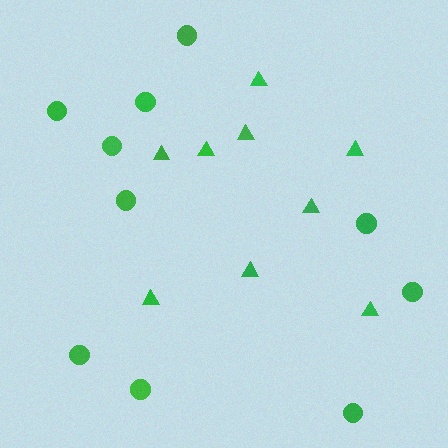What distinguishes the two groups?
There are 2 groups: one group of circles (10) and one group of triangles (9).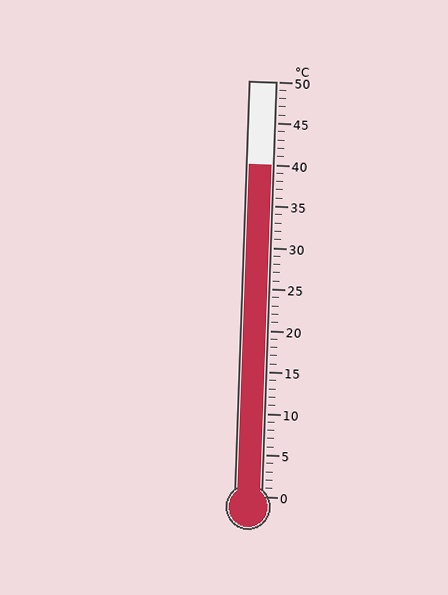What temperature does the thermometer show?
The thermometer shows approximately 40°C.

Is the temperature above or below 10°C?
The temperature is above 10°C.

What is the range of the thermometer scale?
The thermometer scale ranges from 0°C to 50°C.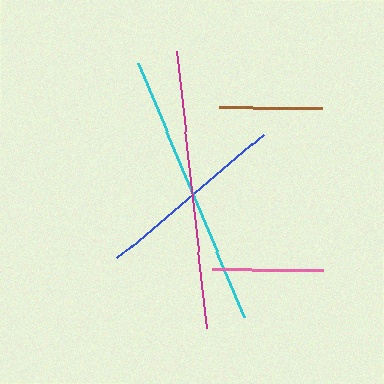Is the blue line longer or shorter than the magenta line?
The magenta line is longer than the blue line.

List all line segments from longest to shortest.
From longest to shortest: magenta, cyan, blue, pink, brown.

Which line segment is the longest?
The magenta line is the longest at approximately 279 pixels.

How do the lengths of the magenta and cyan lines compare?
The magenta and cyan lines are approximately the same length.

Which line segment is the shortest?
The brown line is the shortest at approximately 103 pixels.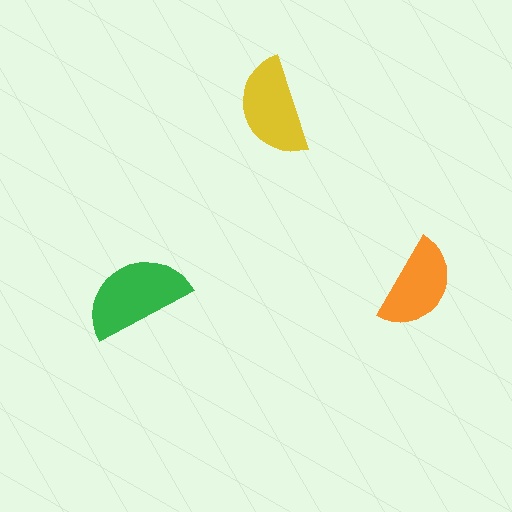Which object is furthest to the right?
The orange semicircle is rightmost.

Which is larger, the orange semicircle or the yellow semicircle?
The yellow one.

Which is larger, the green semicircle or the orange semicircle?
The green one.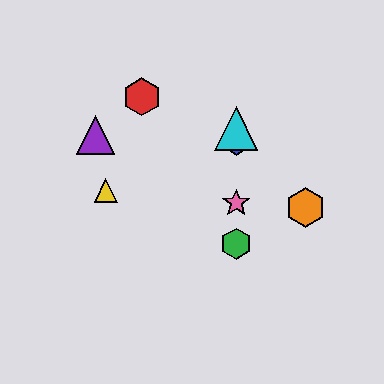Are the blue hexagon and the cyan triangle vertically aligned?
Yes, both are at x≈236.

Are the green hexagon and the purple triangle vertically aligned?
No, the green hexagon is at x≈236 and the purple triangle is at x≈96.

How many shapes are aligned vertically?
4 shapes (the blue hexagon, the green hexagon, the cyan triangle, the pink star) are aligned vertically.